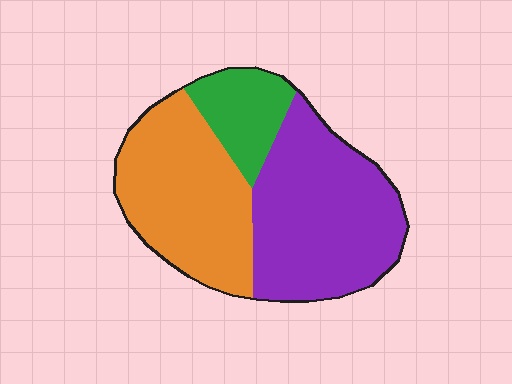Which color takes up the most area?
Purple, at roughly 45%.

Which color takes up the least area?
Green, at roughly 15%.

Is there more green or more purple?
Purple.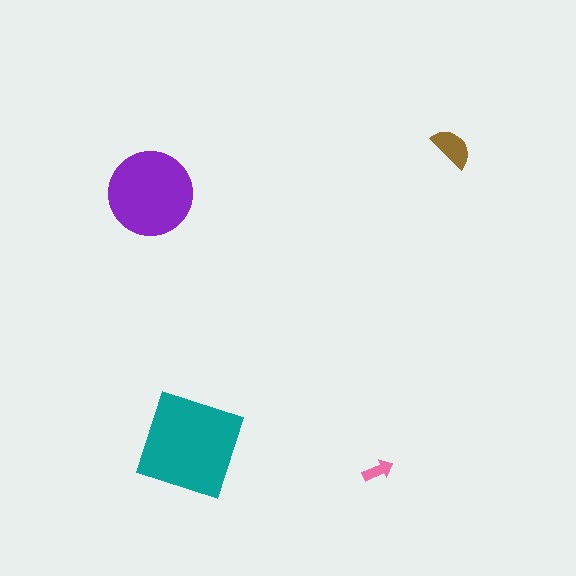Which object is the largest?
The teal square.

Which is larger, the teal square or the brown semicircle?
The teal square.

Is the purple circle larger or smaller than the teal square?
Smaller.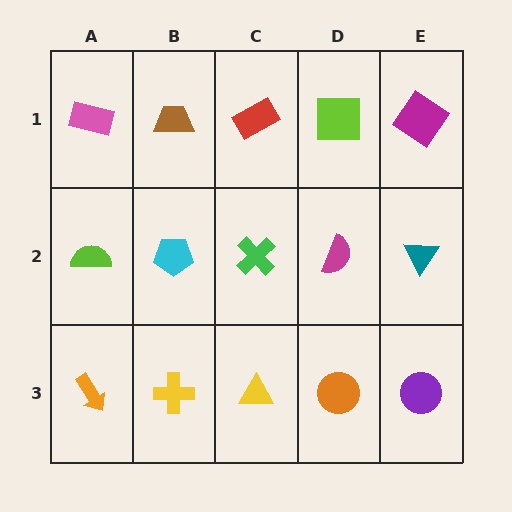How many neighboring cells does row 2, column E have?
3.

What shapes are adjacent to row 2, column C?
A red rectangle (row 1, column C), a yellow triangle (row 3, column C), a cyan pentagon (row 2, column B), a magenta semicircle (row 2, column D).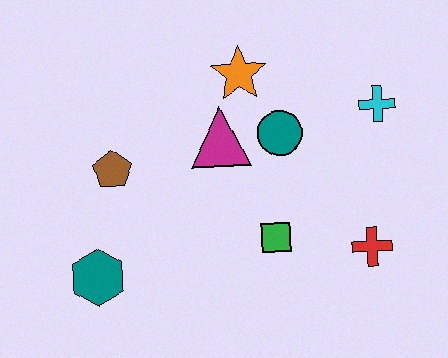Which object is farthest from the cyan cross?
The teal hexagon is farthest from the cyan cross.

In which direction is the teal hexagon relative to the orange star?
The teal hexagon is below the orange star.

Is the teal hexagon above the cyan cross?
No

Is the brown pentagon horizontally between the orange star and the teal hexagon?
Yes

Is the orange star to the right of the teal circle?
No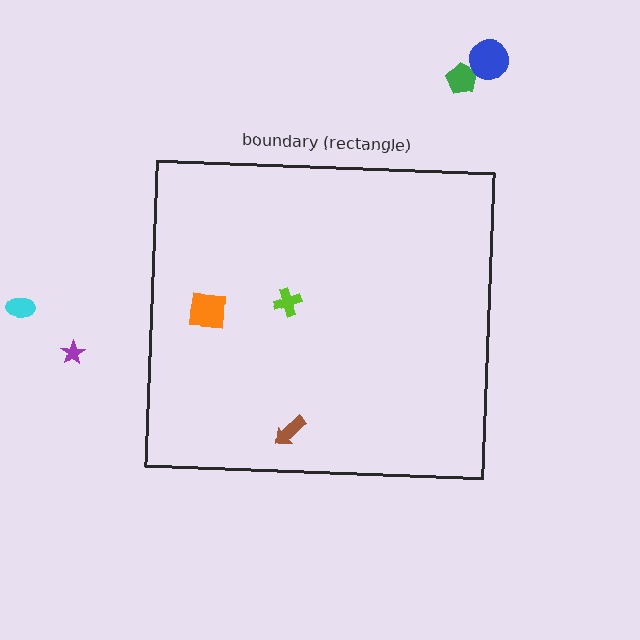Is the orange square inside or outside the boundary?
Inside.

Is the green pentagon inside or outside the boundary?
Outside.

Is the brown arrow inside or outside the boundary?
Inside.